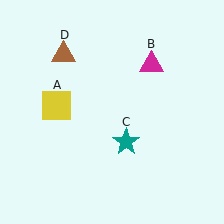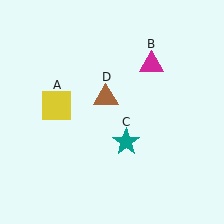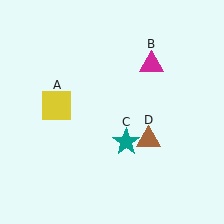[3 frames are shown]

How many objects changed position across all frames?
1 object changed position: brown triangle (object D).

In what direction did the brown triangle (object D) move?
The brown triangle (object D) moved down and to the right.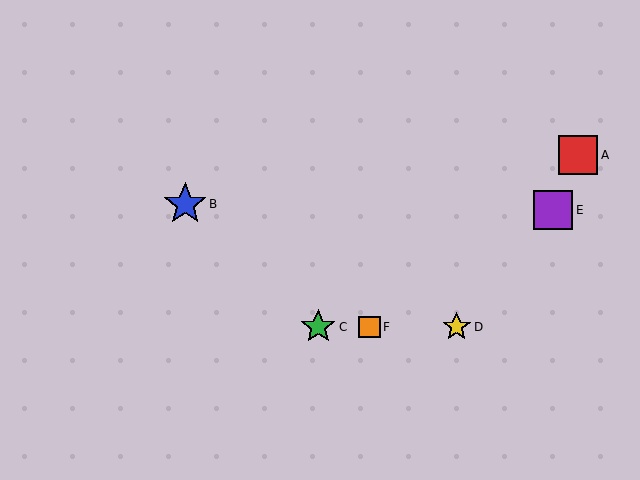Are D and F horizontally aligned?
Yes, both are at y≈327.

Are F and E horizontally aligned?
No, F is at y≈327 and E is at y≈210.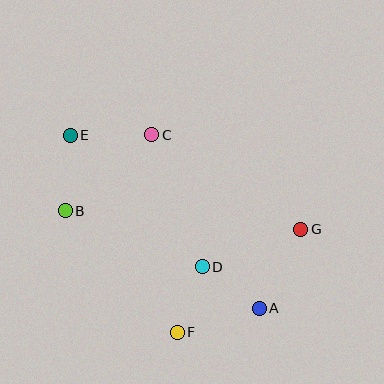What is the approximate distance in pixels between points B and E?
The distance between B and E is approximately 76 pixels.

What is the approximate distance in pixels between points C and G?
The distance between C and G is approximately 176 pixels.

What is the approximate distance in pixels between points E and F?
The distance between E and F is approximately 224 pixels.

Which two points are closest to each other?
Points D and F are closest to each other.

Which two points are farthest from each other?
Points A and E are farthest from each other.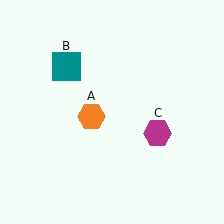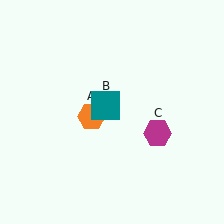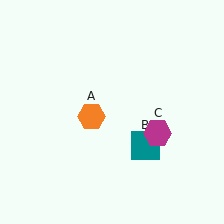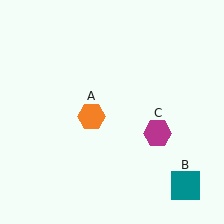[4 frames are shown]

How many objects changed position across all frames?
1 object changed position: teal square (object B).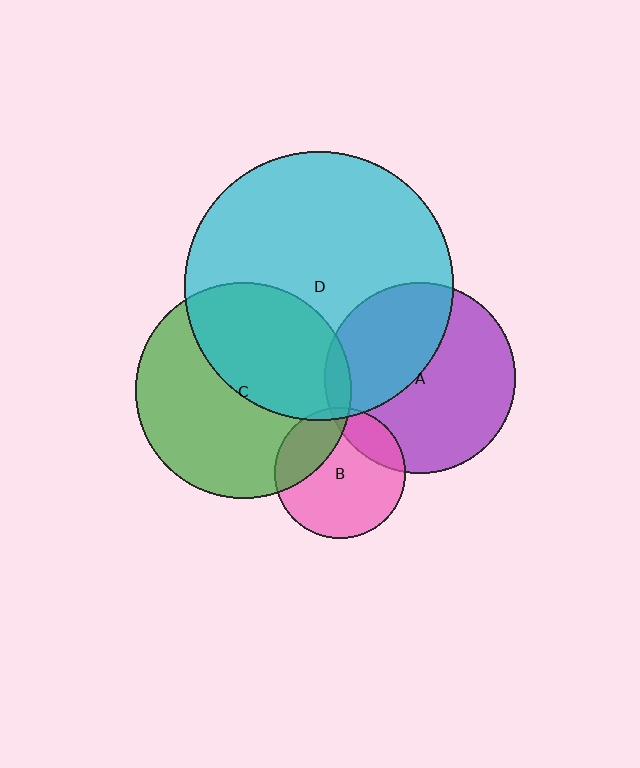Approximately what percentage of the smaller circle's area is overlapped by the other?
Approximately 25%.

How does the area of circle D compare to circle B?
Approximately 4.2 times.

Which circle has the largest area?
Circle D (cyan).